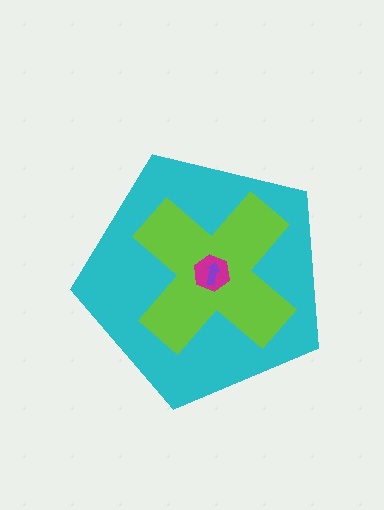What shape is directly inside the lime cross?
The magenta hexagon.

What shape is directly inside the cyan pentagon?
The lime cross.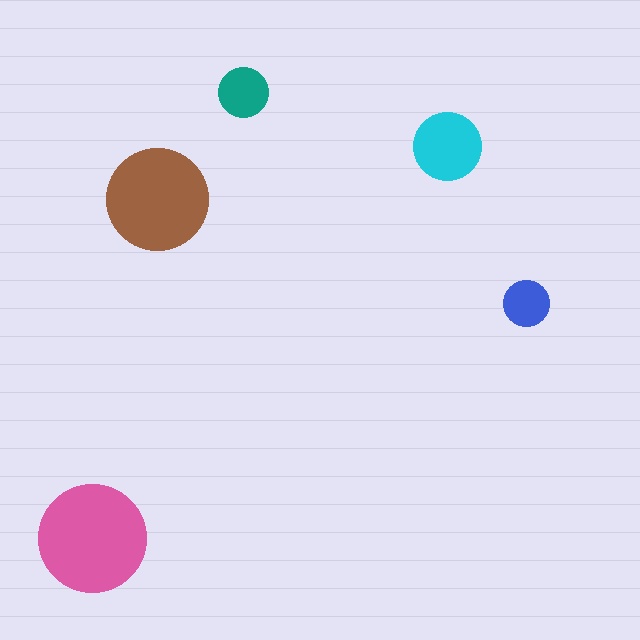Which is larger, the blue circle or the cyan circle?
The cyan one.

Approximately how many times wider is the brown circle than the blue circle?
About 2 times wider.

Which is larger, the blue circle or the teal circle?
The teal one.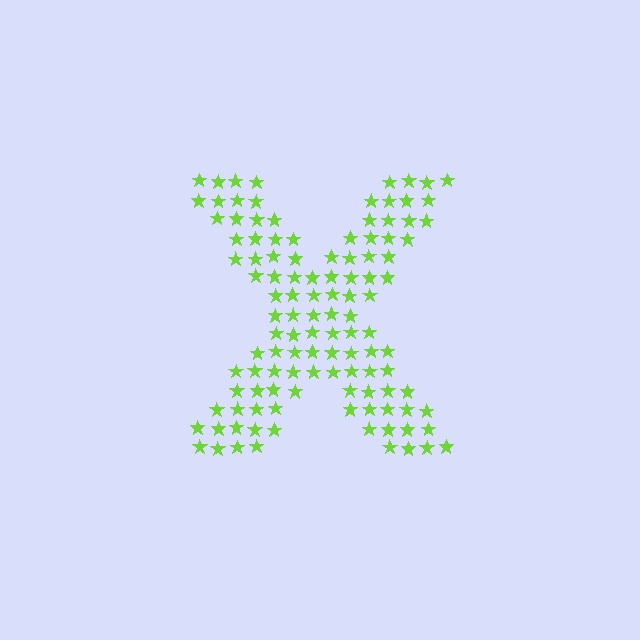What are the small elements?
The small elements are stars.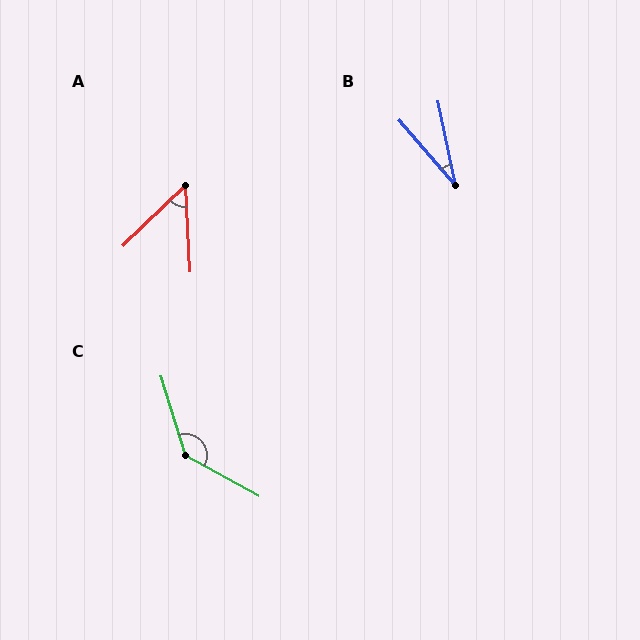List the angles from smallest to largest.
B (29°), A (49°), C (136°).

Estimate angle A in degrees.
Approximately 49 degrees.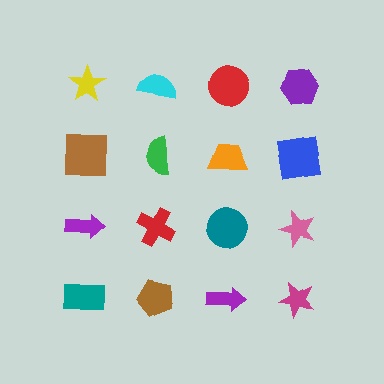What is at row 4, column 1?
A teal rectangle.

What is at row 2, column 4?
A blue square.